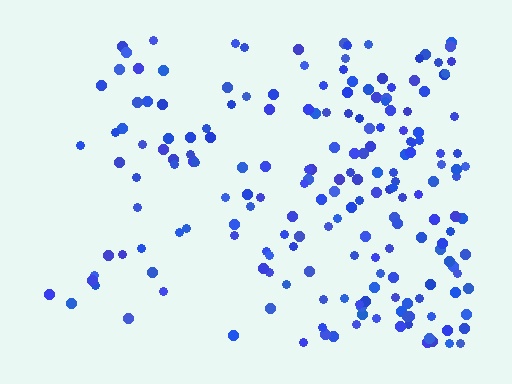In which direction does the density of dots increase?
From left to right, with the right side densest.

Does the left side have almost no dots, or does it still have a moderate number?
Still a moderate number, just noticeably fewer than the right.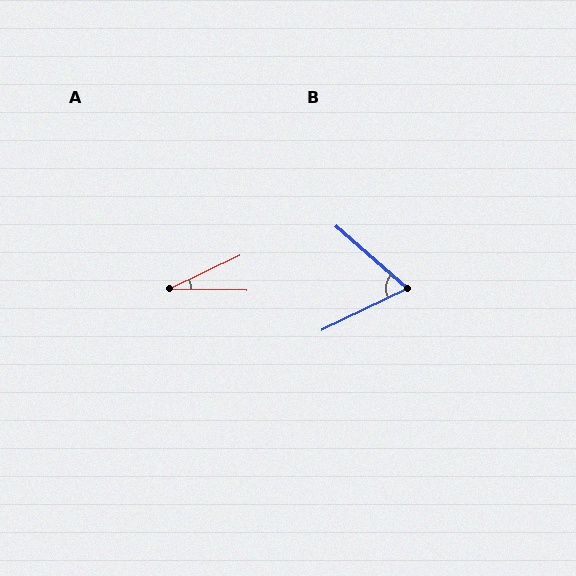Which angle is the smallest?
A, at approximately 27 degrees.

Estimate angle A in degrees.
Approximately 27 degrees.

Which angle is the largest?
B, at approximately 67 degrees.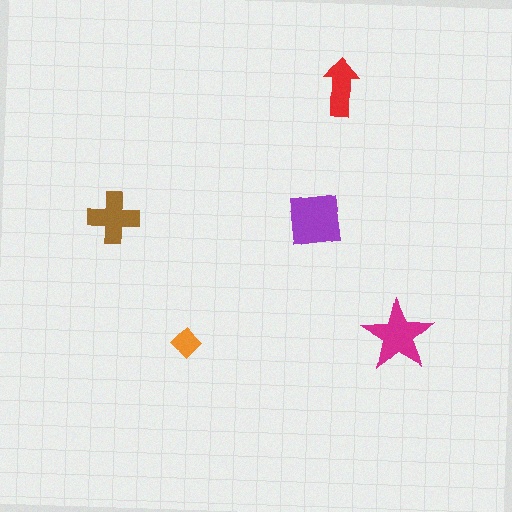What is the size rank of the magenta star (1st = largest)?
2nd.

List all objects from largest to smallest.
The purple square, the magenta star, the brown cross, the red arrow, the orange diamond.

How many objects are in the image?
There are 5 objects in the image.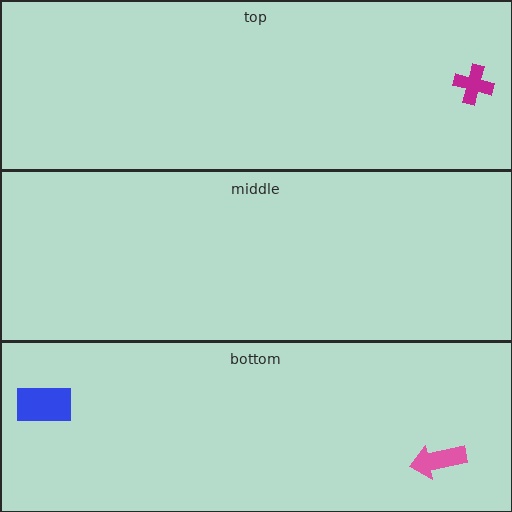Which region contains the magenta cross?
The top region.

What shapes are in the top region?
The magenta cross.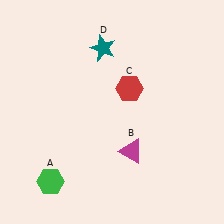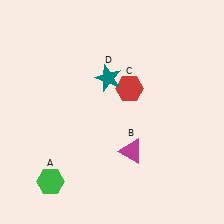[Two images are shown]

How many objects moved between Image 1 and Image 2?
1 object moved between the two images.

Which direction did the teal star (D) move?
The teal star (D) moved down.